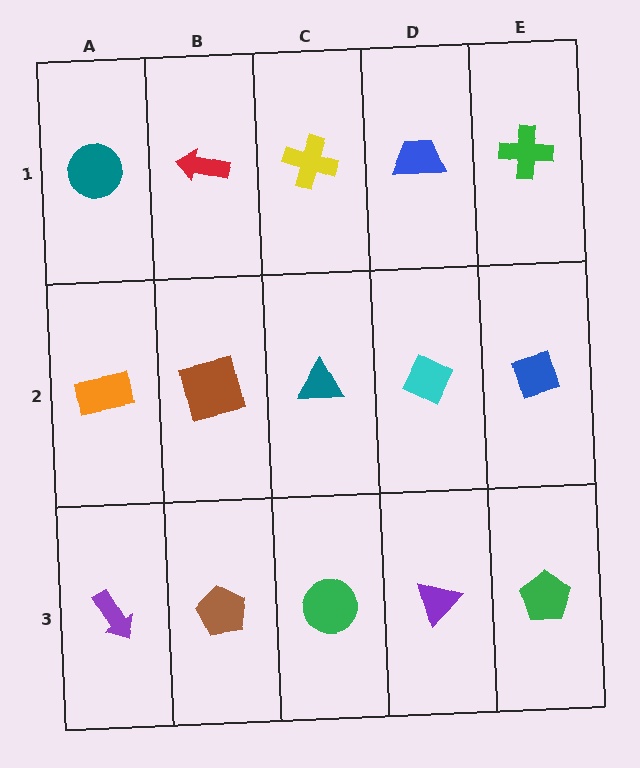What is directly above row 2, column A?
A teal circle.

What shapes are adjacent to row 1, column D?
A cyan diamond (row 2, column D), a yellow cross (row 1, column C), a green cross (row 1, column E).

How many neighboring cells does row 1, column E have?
2.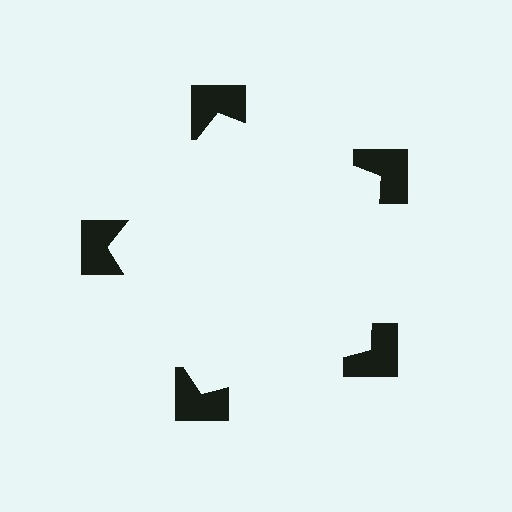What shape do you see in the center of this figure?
An illusory pentagon — its edges are inferred from the aligned wedge cuts in the notched squares, not physically drawn.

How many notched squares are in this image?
There are 5 — one at each vertex of the illusory pentagon.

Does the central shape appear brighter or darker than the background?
It typically appears slightly brighter than the background, even though no actual brightness change is drawn.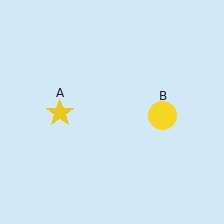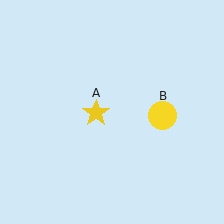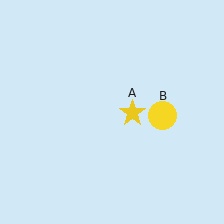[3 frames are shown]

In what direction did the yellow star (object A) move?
The yellow star (object A) moved right.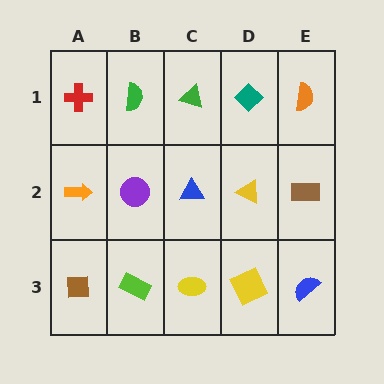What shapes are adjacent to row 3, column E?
A brown rectangle (row 2, column E), a yellow square (row 3, column D).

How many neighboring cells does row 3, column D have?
3.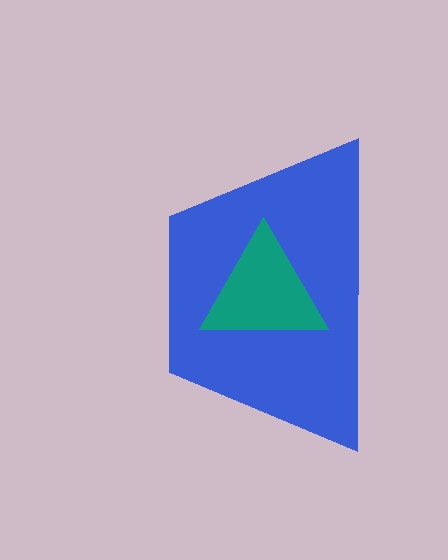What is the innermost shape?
The teal triangle.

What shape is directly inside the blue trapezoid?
The teal triangle.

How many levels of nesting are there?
2.